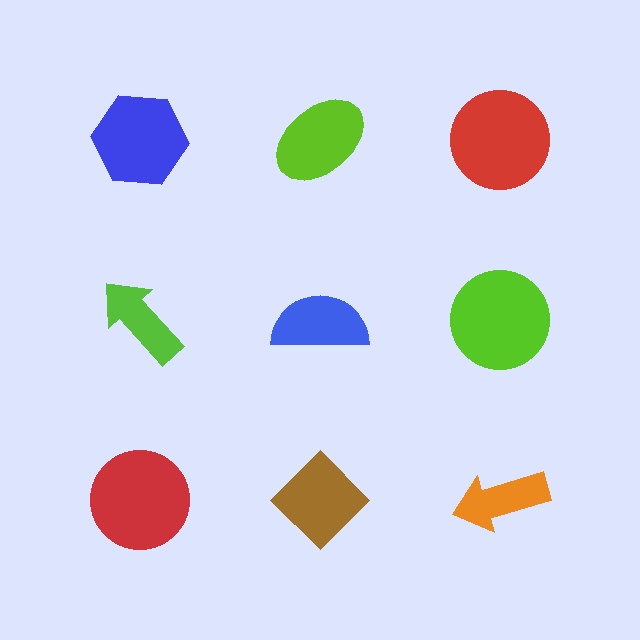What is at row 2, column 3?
A lime circle.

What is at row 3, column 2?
A brown diamond.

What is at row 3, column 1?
A red circle.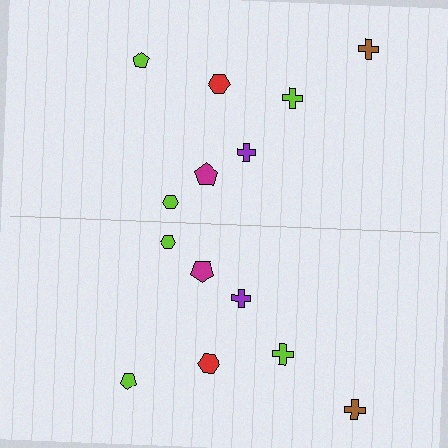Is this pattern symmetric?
Yes, this pattern has bilateral (reflection) symmetry.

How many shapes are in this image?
There are 14 shapes in this image.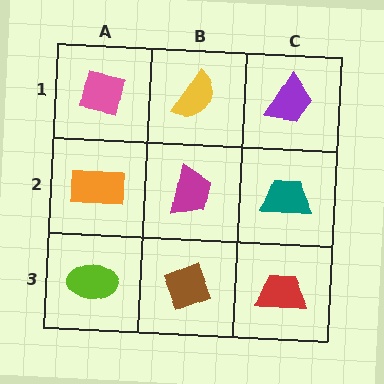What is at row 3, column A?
A lime ellipse.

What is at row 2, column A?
An orange rectangle.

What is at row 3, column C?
A red trapezoid.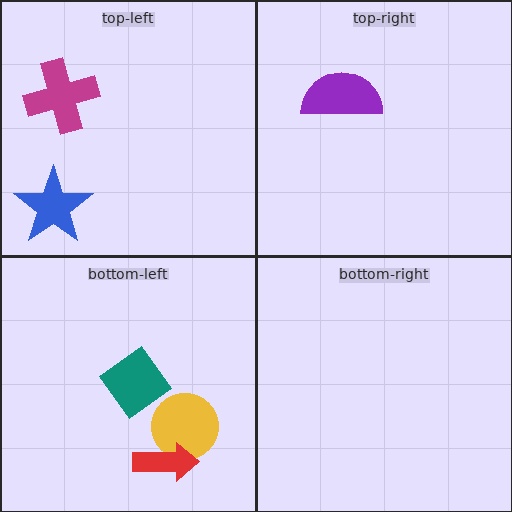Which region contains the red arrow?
The bottom-left region.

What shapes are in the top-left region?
The magenta cross, the blue star.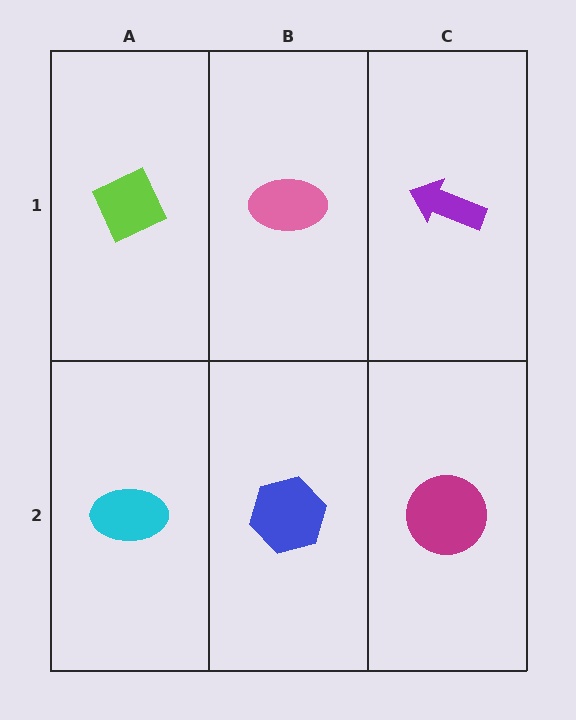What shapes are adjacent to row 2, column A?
A lime diamond (row 1, column A), a blue hexagon (row 2, column B).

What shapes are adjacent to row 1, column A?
A cyan ellipse (row 2, column A), a pink ellipse (row 1, column B).